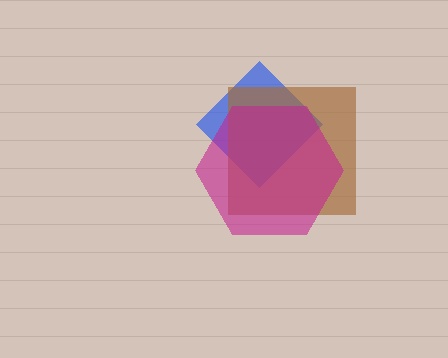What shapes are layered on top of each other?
The layered shapes are: a blue diamond, a brown square, a magenta hexagon.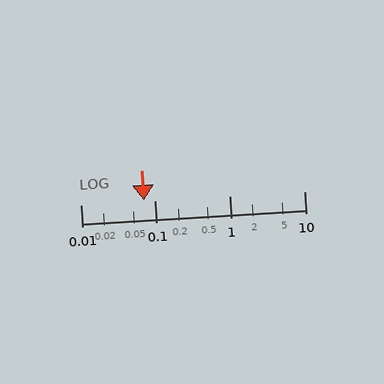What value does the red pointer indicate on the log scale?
The pointer indicates approximately 0.071.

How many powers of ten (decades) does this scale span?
The scale spans 3 decades, from 0.01 to 10.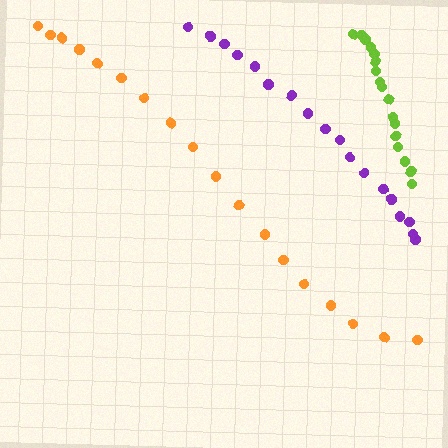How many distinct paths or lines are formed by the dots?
There are 3 distinct paths.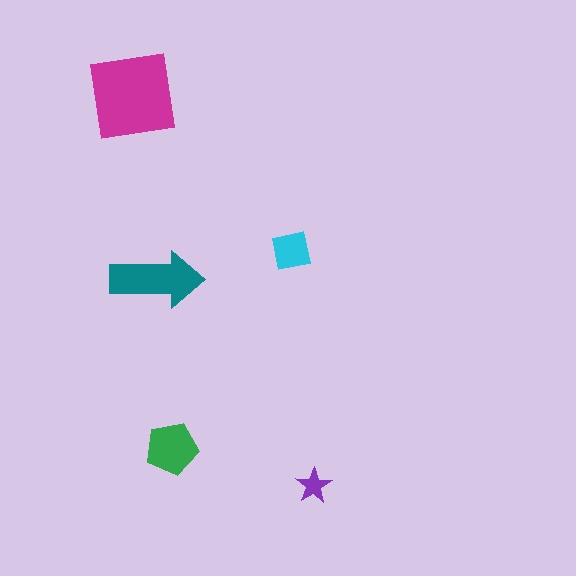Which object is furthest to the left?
The magenta square is leftmost.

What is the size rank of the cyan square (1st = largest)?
4th.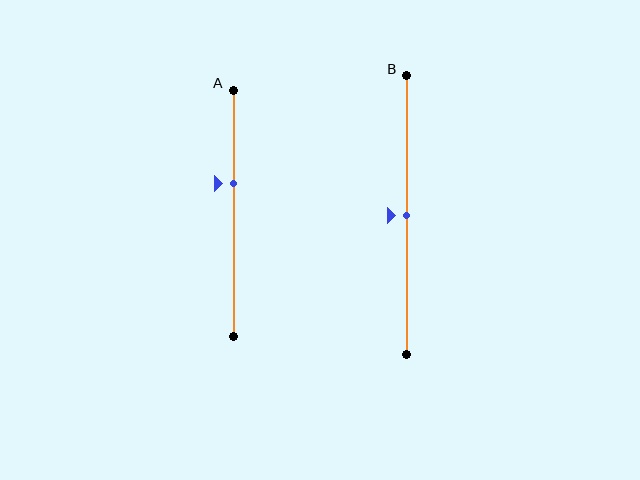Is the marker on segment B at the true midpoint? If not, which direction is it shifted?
Yes, the marker on segment B is at the true midpoint.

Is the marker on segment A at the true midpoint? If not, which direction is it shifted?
No, the marker on segment A is shifted upward by about 12% of the segment length.